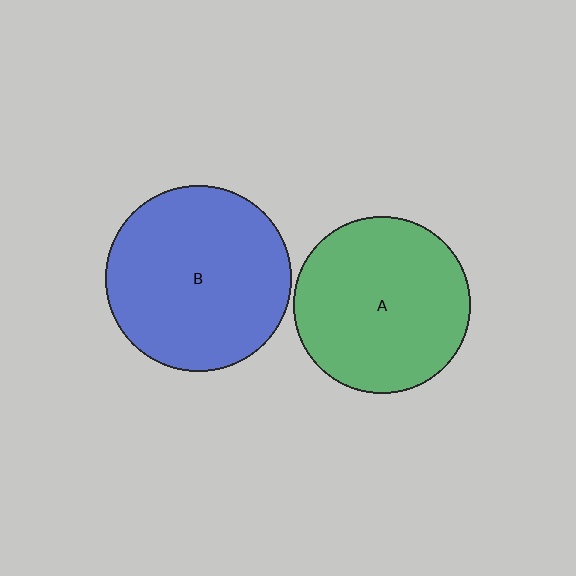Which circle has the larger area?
Circle B (blue).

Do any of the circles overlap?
No, none of the circles overlap.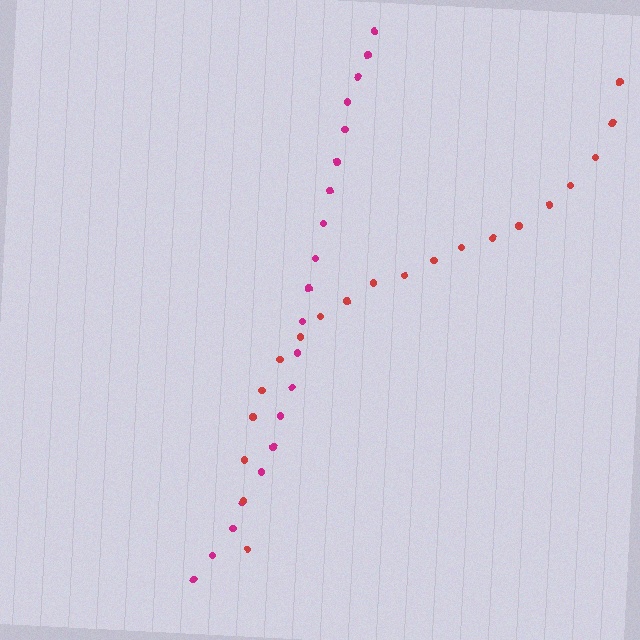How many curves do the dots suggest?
There are 2 distinct paths.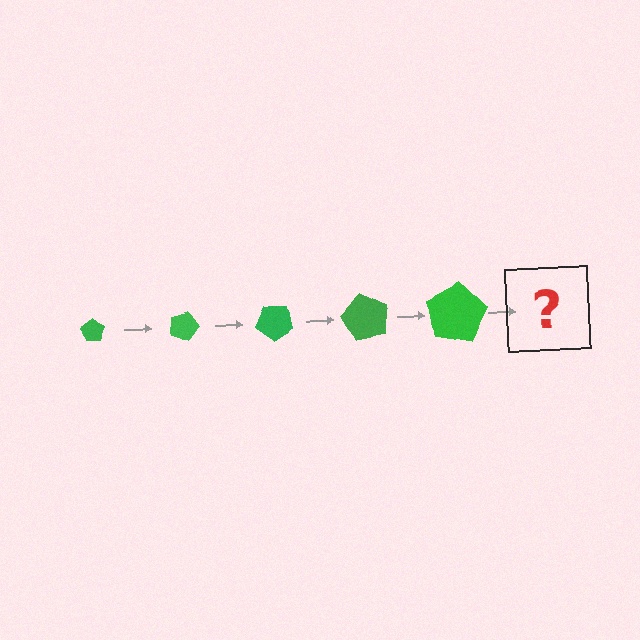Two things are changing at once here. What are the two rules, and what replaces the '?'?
The two rules are that the pentagon grows larger each step and it rotates 20 degrees each step. The '?' should be a pentagon, larger than the previous one and rotated 100 degrees from the start.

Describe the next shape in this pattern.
It should be a pentagon, larger than the previous one and rotated 100 degrees from the start.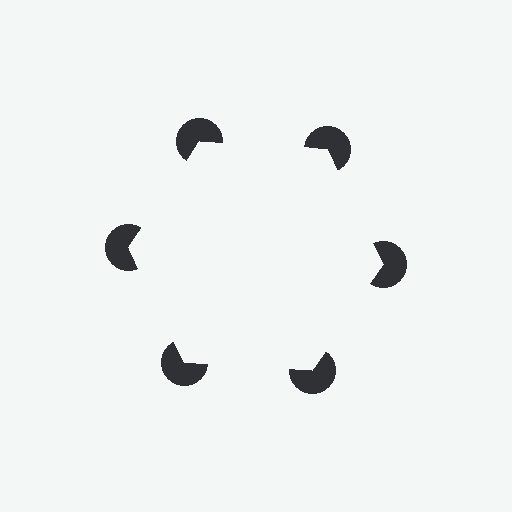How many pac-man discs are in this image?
There are 6 — one at each vertex of the illusory hexagon.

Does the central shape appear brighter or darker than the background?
It typically appears slightly brighter than the background, even though no actual brightness change is drawn.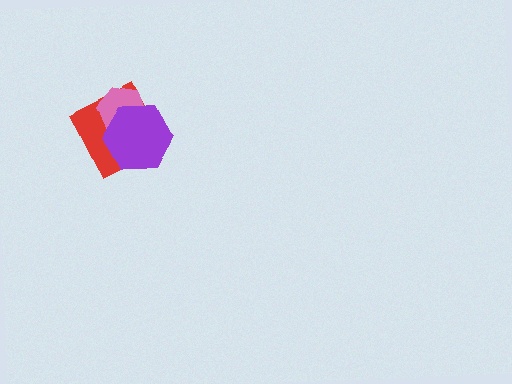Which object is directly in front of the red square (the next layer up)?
The pink hexagon is directly in front of the red square.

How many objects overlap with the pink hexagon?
2 objects overlap with the pink hexagon.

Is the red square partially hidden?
Yes, it is partially covered by another shape.